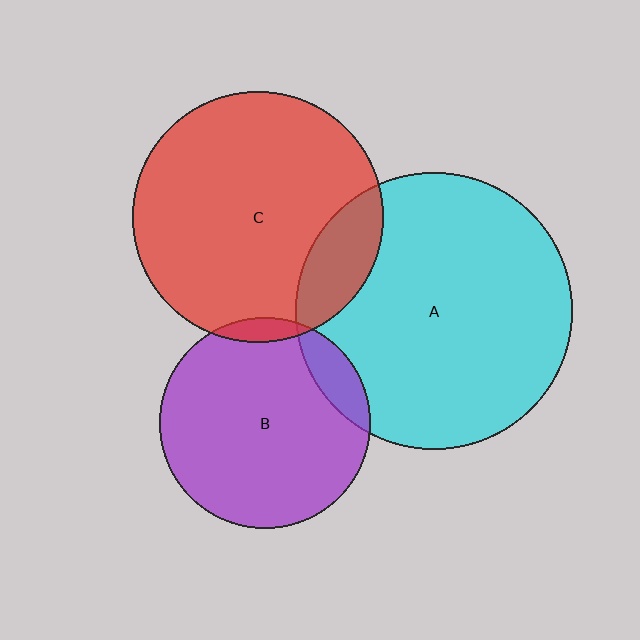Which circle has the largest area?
Circle A (cyan).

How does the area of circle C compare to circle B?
Approximately 1.4 times.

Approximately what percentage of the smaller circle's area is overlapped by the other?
Approximately 15%.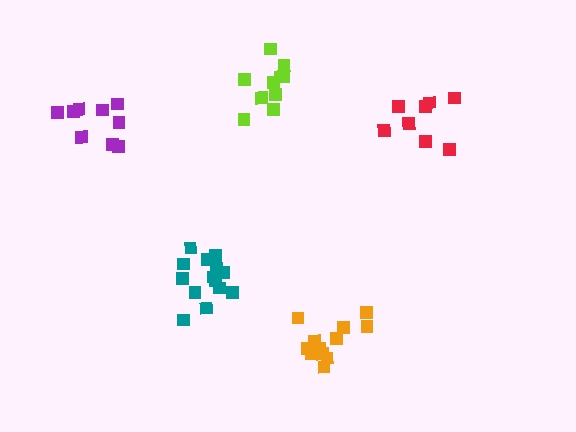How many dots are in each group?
Group 1: 8 dots, Group 2: 12 dots, Group 3: 14 dots, Group 4: 11 dots, Group 5: 9 dots (54 total).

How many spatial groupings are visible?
There are 5 spatial groupings.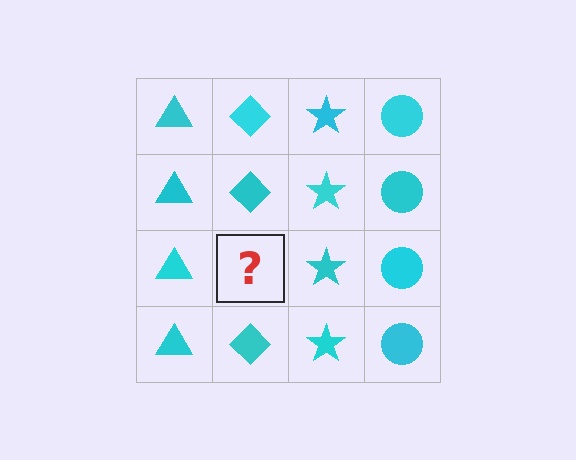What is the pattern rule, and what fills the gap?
The rule is that each column has a consistent shape. The gap should be filled with a cyan diamond.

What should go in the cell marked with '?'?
The missing cell should contain a cyan diamond.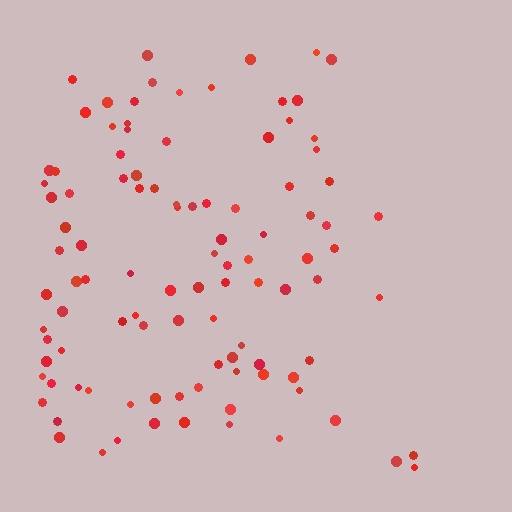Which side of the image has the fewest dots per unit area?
The right.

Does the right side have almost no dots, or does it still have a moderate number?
Still a moderate number, just noticeably fewer than the left.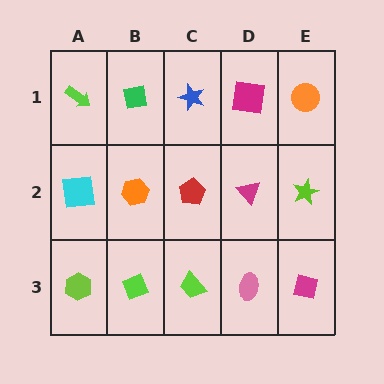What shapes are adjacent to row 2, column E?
An orange circle (row 1, column E), a magenta square (row 3, column E), a magenta triangle (row 2, column D).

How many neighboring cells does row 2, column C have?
4.